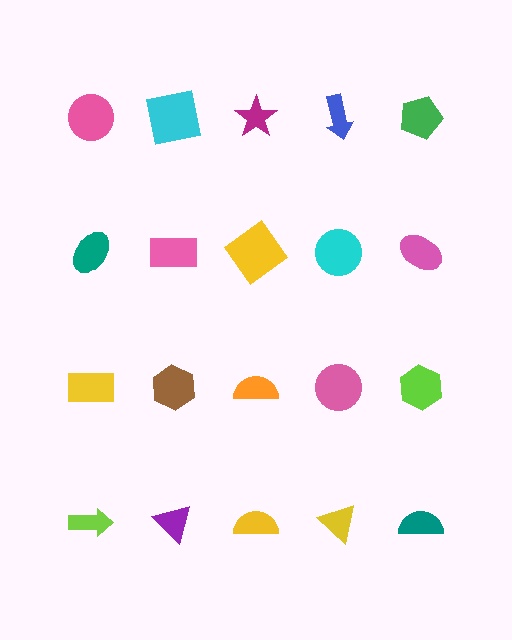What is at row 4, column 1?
A lime arrow.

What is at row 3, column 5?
A lime hexagon.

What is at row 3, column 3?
An orange semicircle.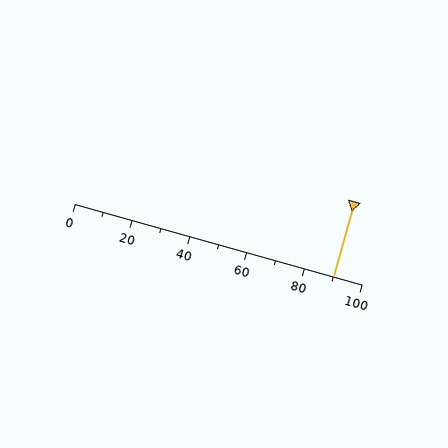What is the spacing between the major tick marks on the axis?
The major ticks are spaced 20 apart.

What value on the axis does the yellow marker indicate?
The marker indicates approximately 90.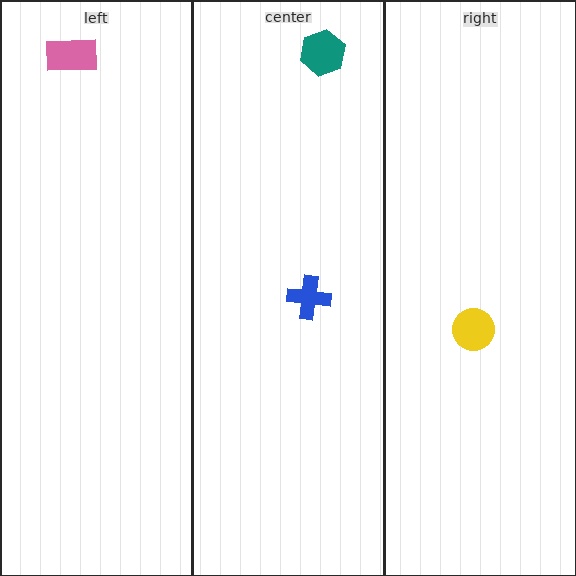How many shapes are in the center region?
2.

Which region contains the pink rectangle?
The left region.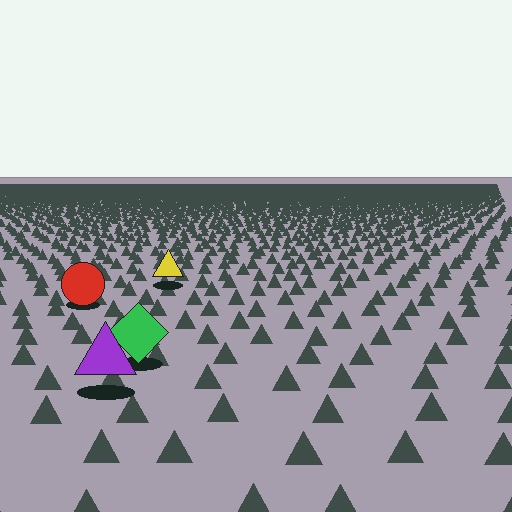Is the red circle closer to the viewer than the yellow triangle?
Yes. The red circle is closer — you can tell from the texture gradient: the ground texture is coarser near it.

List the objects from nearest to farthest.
From nearest to farthest: the purple triangle, the green diamond, the red circle, the yellow triangle.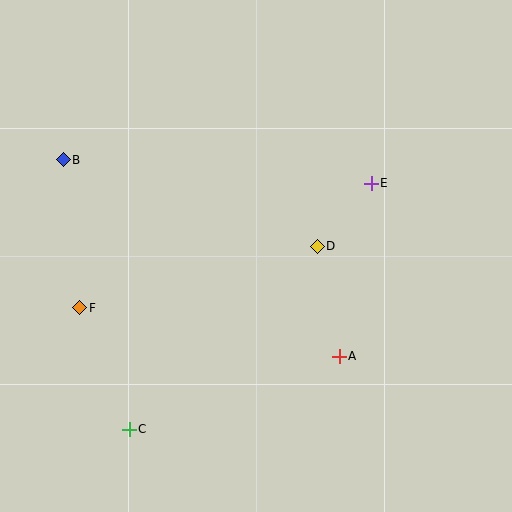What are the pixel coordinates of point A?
Point A is at (339, 357).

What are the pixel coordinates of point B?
Point B is at (63, 160).